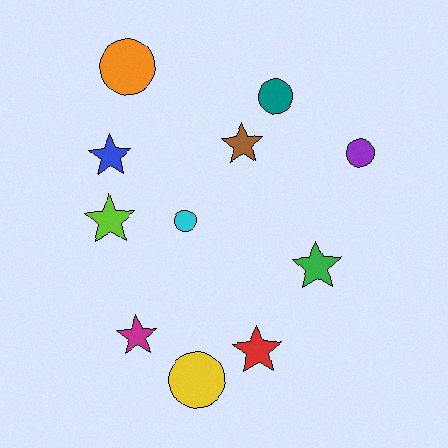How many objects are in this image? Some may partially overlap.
There are 11 objects.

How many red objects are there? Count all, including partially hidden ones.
There is 1 red object.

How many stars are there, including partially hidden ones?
There are 6 stars.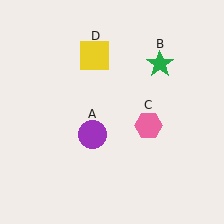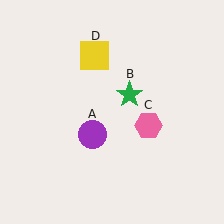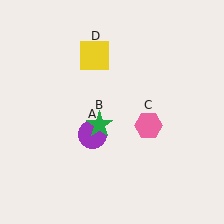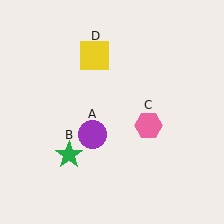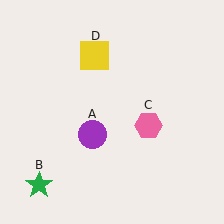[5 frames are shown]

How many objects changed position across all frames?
1 object changed position: green star (object B).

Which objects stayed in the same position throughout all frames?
Purple circle (object A) and pink hexagon (object C) and yellow square (object D) remained stationary.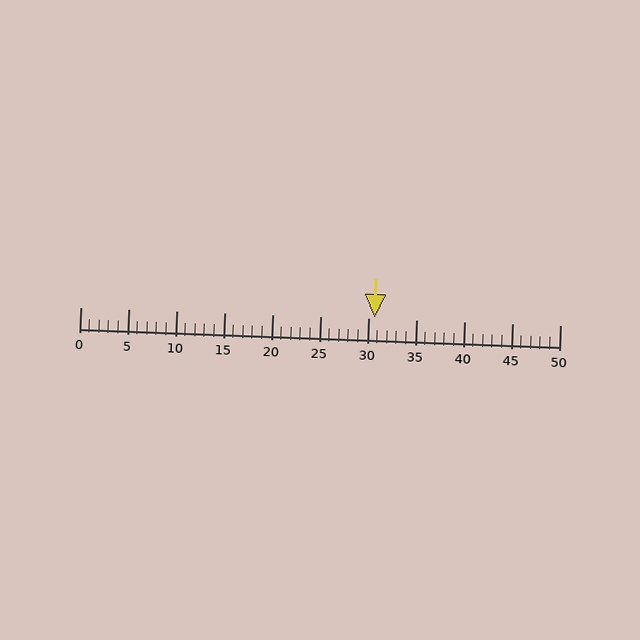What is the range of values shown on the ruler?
The ruler shows values from 0 to 50.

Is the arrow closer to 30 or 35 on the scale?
The arrow is closer to 30.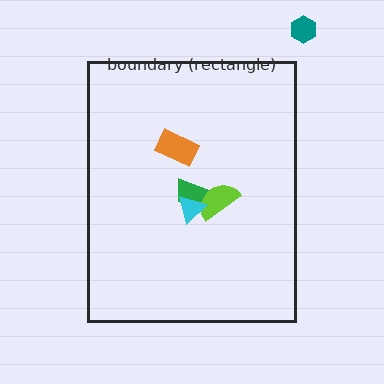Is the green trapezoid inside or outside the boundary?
Inside.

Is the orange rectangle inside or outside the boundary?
Inside.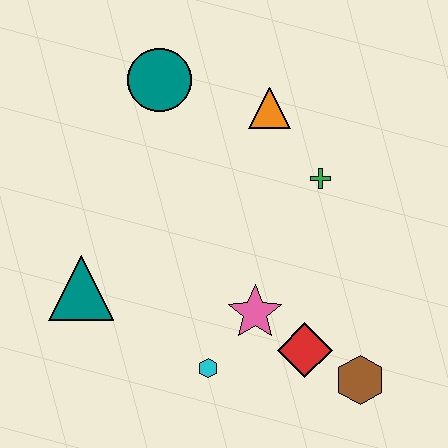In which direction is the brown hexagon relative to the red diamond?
The brown hexagon is to the right of the red diamond.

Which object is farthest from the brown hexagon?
The teal circle is farthest from the brown hexagon.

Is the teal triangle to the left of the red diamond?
Yes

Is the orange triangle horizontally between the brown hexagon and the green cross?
No